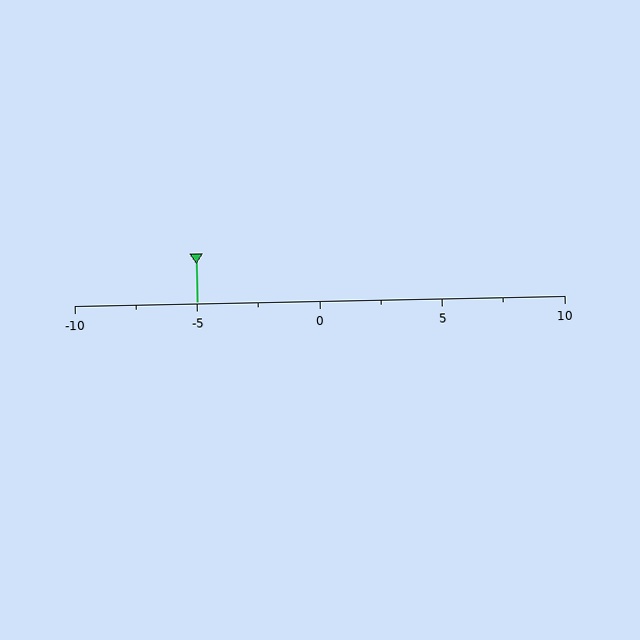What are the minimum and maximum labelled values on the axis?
The axis runs from -10 to 10.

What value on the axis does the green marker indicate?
The marker indicates approximately -5.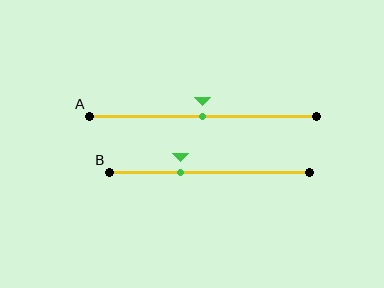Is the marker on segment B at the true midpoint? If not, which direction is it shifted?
No, the marker on segment B is shifted to the left by about 15% of the segment length.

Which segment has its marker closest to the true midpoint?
Segment A has its marker closest to the true midpoint.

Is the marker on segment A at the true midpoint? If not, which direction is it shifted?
Yes, the marker on segment A is at the true midpoint.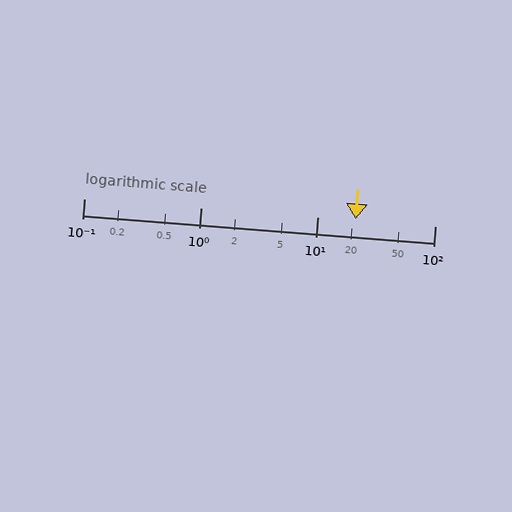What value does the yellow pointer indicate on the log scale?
The pointer indicates approximately 21.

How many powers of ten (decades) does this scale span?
The scale spans 3 decades, from 0.1 to 100.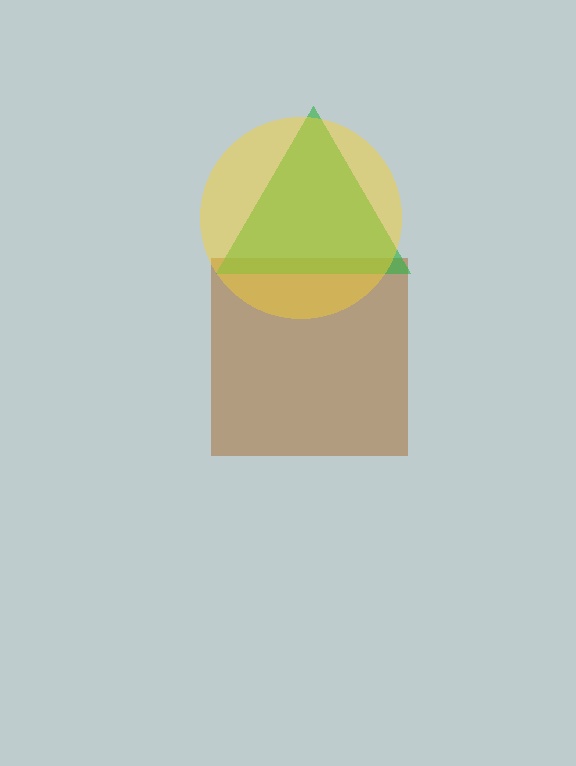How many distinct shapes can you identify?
There are 3 distinct shapes: a brown square, a green triangle, a yellow circle.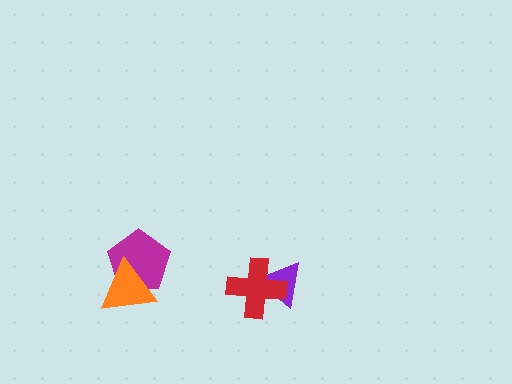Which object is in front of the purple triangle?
The red cross is in front of the purple triangle.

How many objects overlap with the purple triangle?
1 object overlaps with the purple triangle.